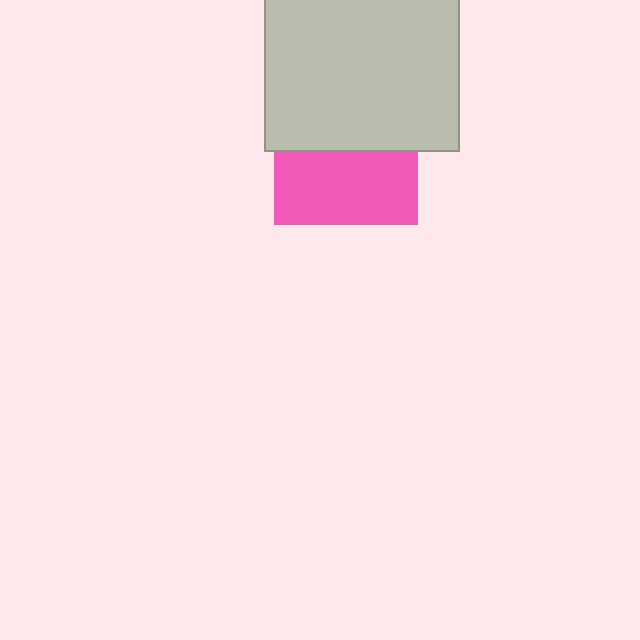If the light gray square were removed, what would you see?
You would see the complete pink square.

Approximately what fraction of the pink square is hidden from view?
Roughly 49% of the pink square is hidden behind the light gray square.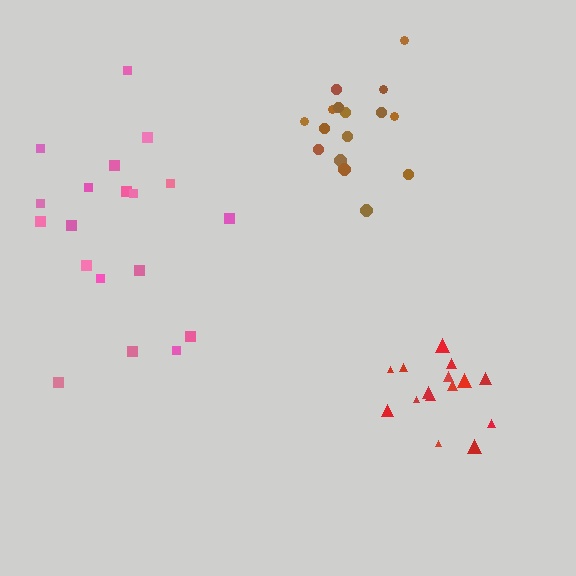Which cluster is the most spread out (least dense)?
Pink.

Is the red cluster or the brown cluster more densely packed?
Red.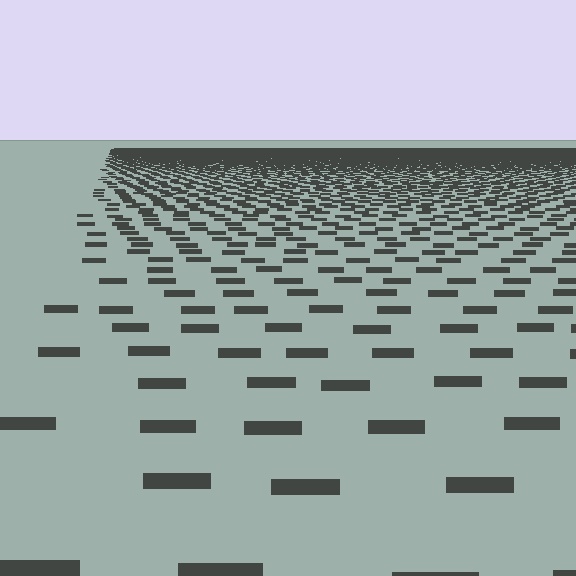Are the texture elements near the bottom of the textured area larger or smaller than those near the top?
Larger. Near the bottom, elements are closer to the viewer and appear at a bigger on-screen size.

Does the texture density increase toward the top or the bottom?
Density increases toward the top.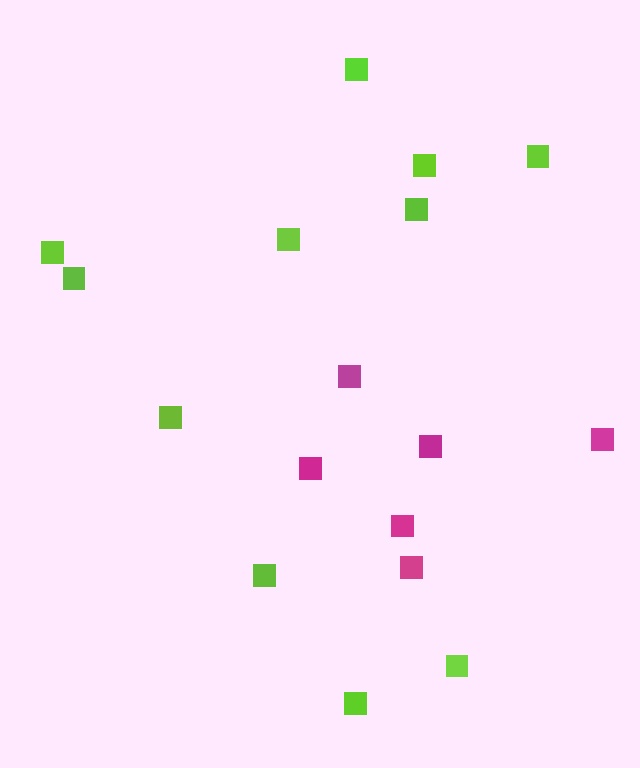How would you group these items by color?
There are 2 groups: one group of lime squares (11) and one group of magenta squares (6).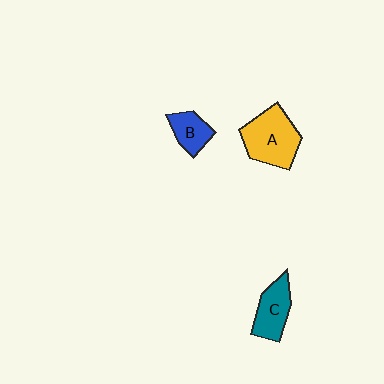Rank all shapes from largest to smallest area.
From largest to smallest: A (yellow), C (teal), B (blue).